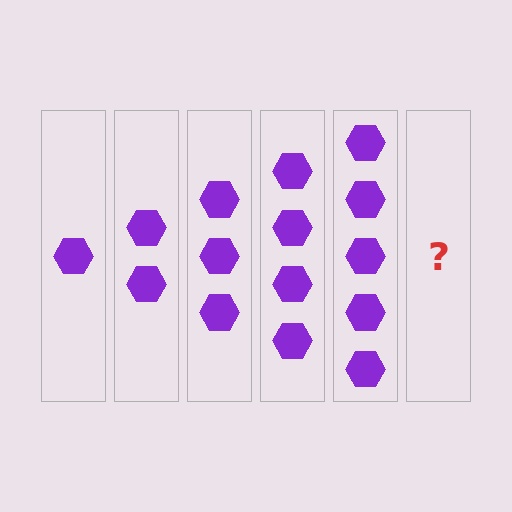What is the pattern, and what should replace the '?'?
The pattern is that each step adds one more hexagon. The '?' should be 6 hexagons.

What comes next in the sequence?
The next element should be 6 hexagons.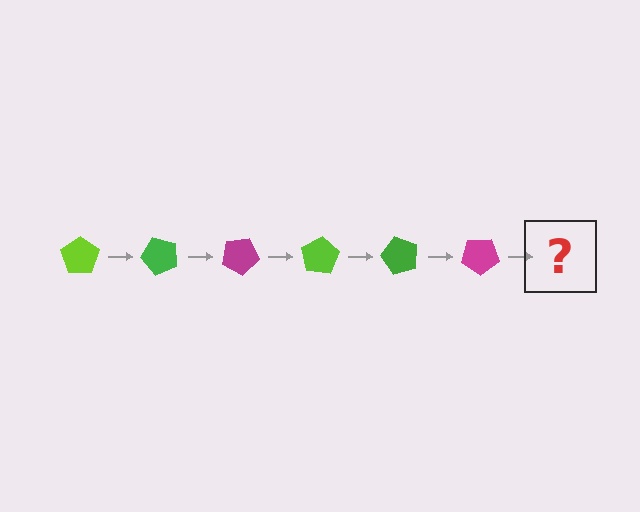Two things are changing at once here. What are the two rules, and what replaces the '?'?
The two rules are that it rotates 50 degrees each step and the color cycles through lime, green, and magenta. The '?' should be a lime pentagon, rotated 300 degrees from the start.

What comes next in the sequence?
The next element should be a lime pentagon, rotated 300 degrees from the start.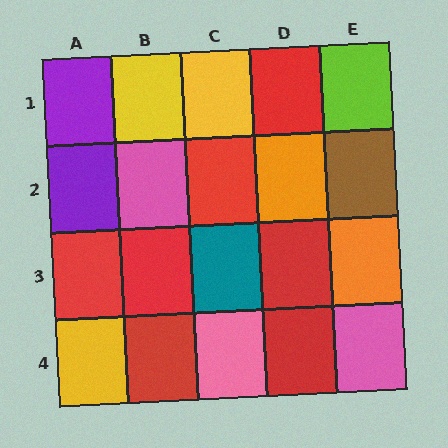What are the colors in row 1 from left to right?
Purple, yellow, yellow, red, lime.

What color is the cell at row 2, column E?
Brown.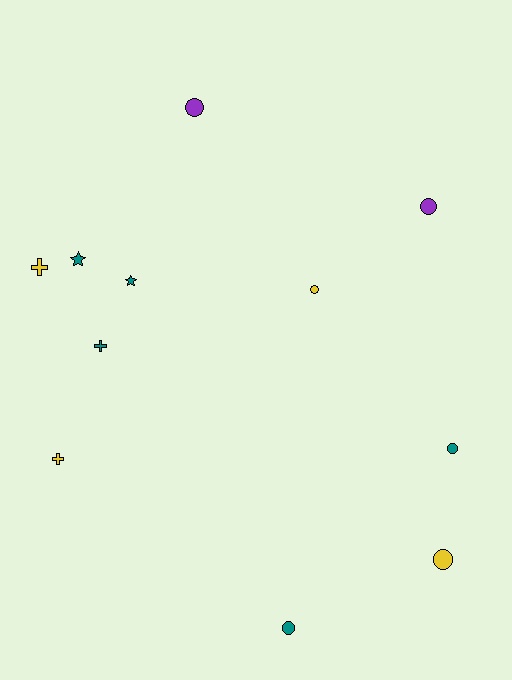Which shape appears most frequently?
Circle, with 6 objects.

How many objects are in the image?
There are 11 objects.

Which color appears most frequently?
Teal, with 5 objects.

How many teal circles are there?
There are 2 teal circles.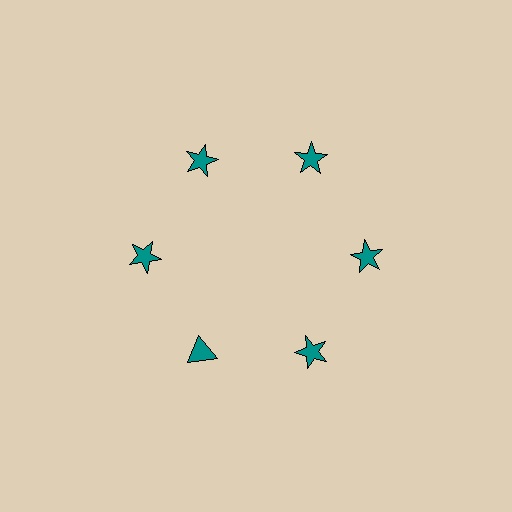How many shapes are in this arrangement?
There are 6 shapes arranged in a ring pattern.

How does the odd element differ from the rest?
It has a different shape: triangle instead of star.